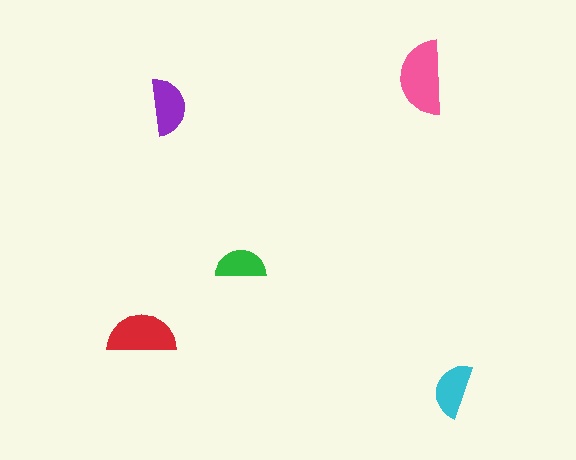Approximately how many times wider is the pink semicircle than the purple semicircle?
About 1.5 times wider.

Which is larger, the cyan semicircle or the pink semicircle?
The pink one.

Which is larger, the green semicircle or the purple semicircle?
The purple one.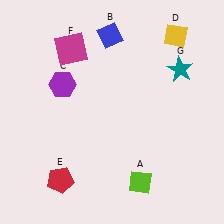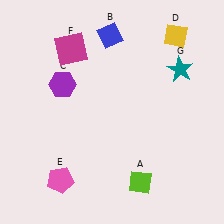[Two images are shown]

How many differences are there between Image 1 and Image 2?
There is 1 difference between the two images.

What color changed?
The pentagon (E) changed from red in Image 1 to pink in Image 2.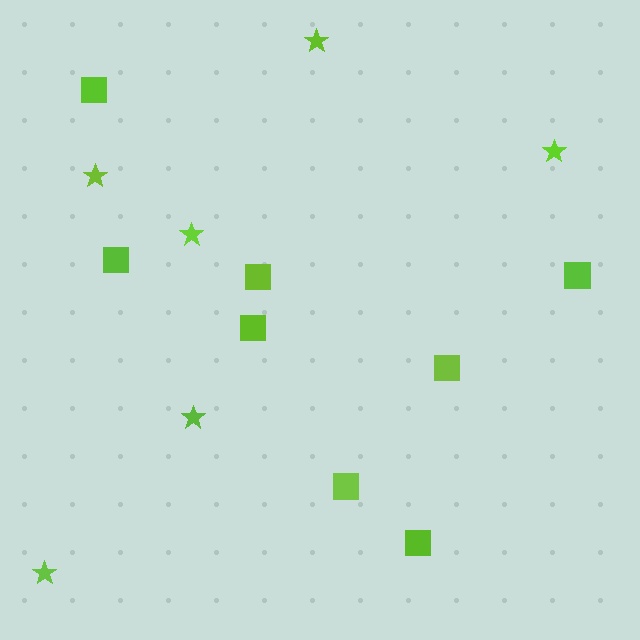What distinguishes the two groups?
There are 2 groups: one group of squares (8) and one group of stars (6).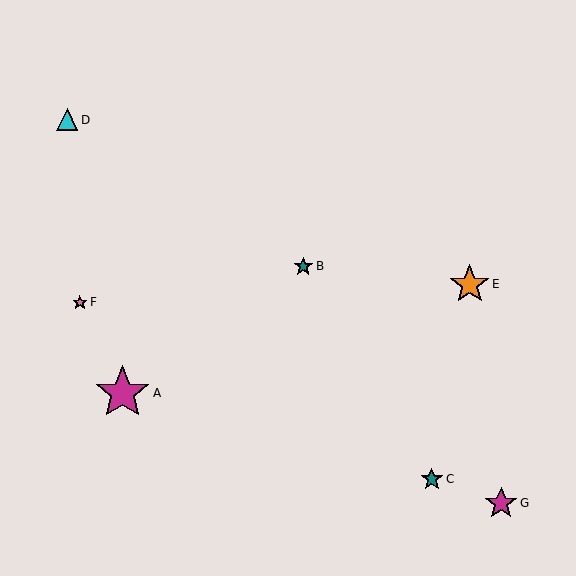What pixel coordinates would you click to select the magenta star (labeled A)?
Click at (123, 393) to select the magenta star A.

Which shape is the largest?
The magenta star (labeled A) is the largest.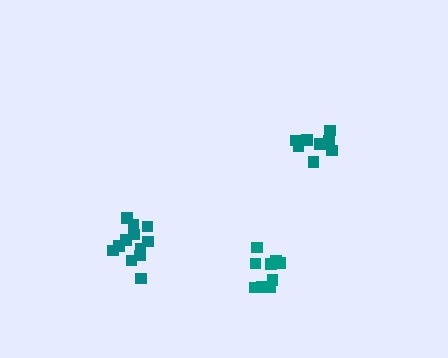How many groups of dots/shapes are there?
There are 3 groups.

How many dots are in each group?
Group 1: 9 dots, Group 2: 8 dots, Group 3: 13 dots (30 total).